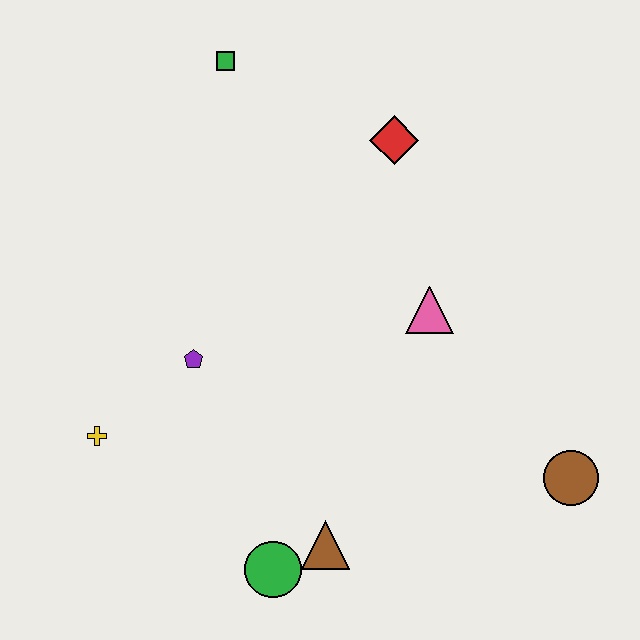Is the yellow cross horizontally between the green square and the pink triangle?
No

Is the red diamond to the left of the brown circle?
Yes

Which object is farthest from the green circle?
The green square is farthest from the green circle.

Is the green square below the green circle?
No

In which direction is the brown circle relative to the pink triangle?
The brown circle is below the pink triangle.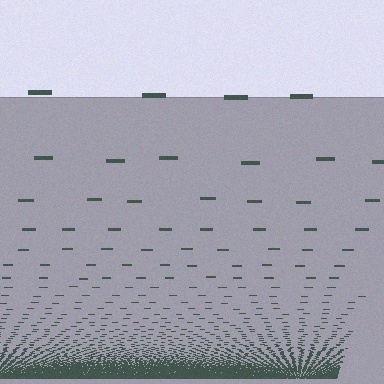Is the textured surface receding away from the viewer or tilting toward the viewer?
The surface appears to tilt toward the viewer. Texture elements get larger and sparser toward the top.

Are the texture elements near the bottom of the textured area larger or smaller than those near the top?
Smaller. The gradient is inverted — elements near the bottom are smaller and denser.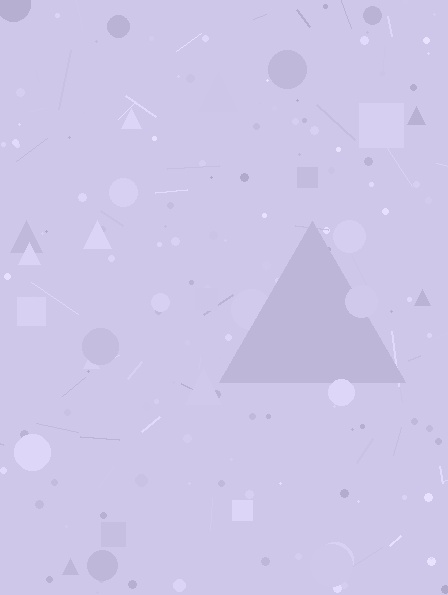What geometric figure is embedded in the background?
A triangle is embedded in the background.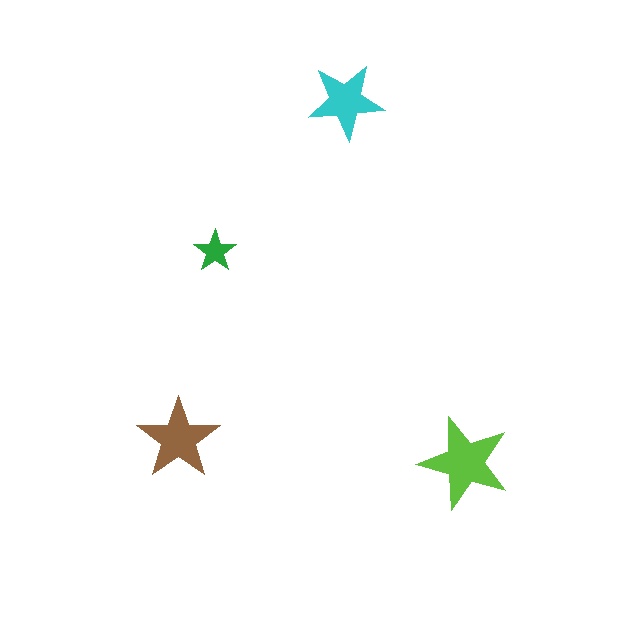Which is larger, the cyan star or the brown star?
The brown one.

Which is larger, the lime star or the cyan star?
The lime one.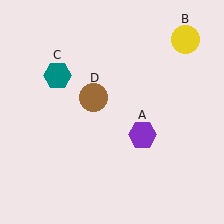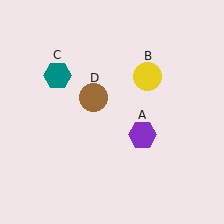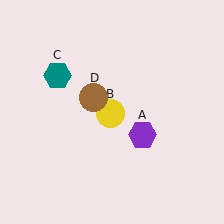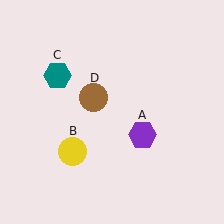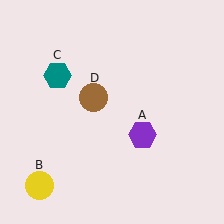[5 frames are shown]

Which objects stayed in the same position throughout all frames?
Purple hexagon (object A) and teal hexagon (object C) and brown circle (object D) remained stationary.